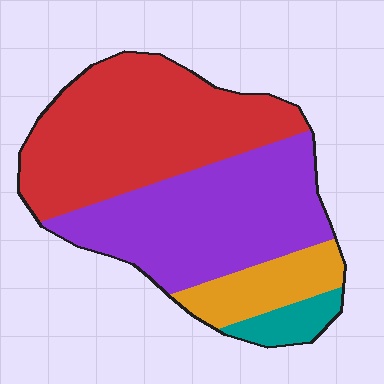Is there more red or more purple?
Red.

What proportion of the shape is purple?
Purple takes up about two fifths (2/5) of the shape.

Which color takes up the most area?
Red, at roughly 45%.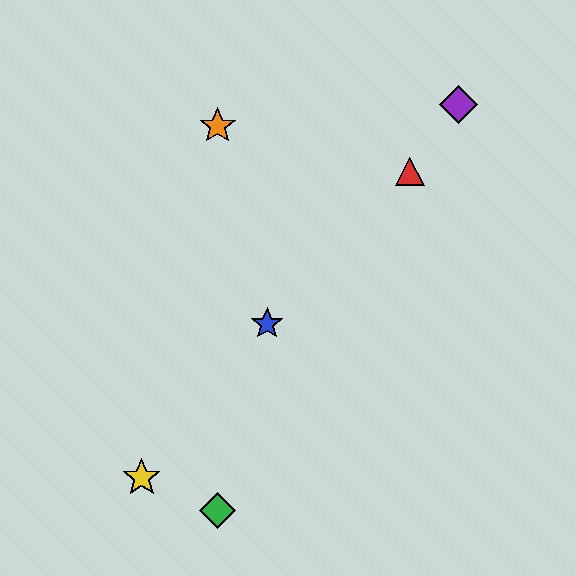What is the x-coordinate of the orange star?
The orange star is at x≈218.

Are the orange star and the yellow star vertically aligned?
No, the orange star is at x≈218 and the yellow star is at x≈142.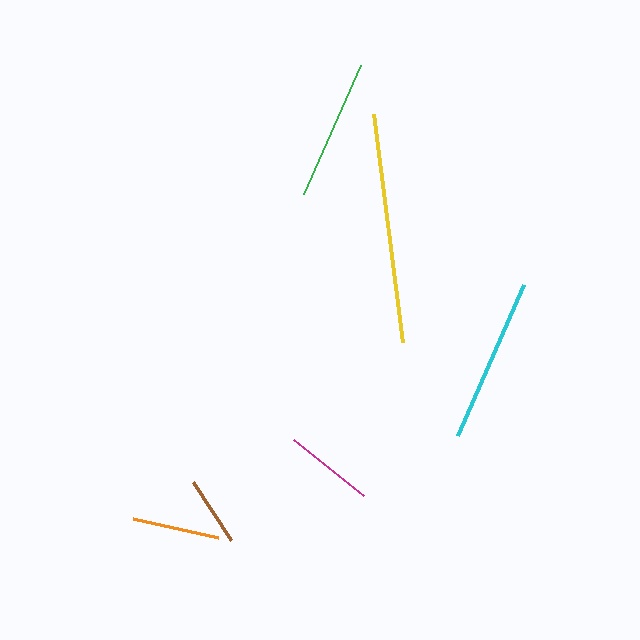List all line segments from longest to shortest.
From longest to shortest: yellow, cyan, green, magenta, orange, brown.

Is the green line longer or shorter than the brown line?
The green line is longer than the brown line.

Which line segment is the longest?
The yellow line is the longest at approximately 230 pixels.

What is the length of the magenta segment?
The magenta segment is approximately 90 pixels long.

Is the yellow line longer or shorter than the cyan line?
The yellow line is longer than the cyan line.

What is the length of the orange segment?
The orange segment is approximately 87 pixels long.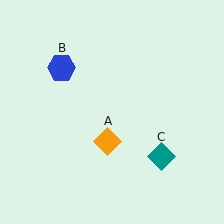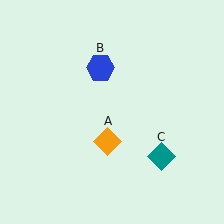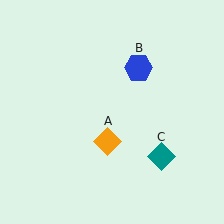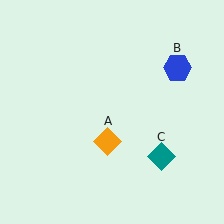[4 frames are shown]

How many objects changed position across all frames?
1 object changed position: blue hexagon (object B).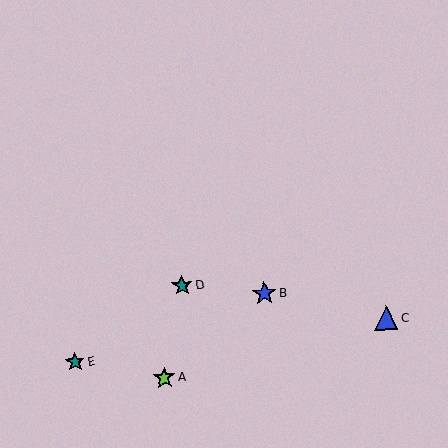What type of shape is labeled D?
Shape D is a teal star.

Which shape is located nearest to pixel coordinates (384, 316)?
The blue triangle (labeled C) at (386, 318) is nearest to that location.